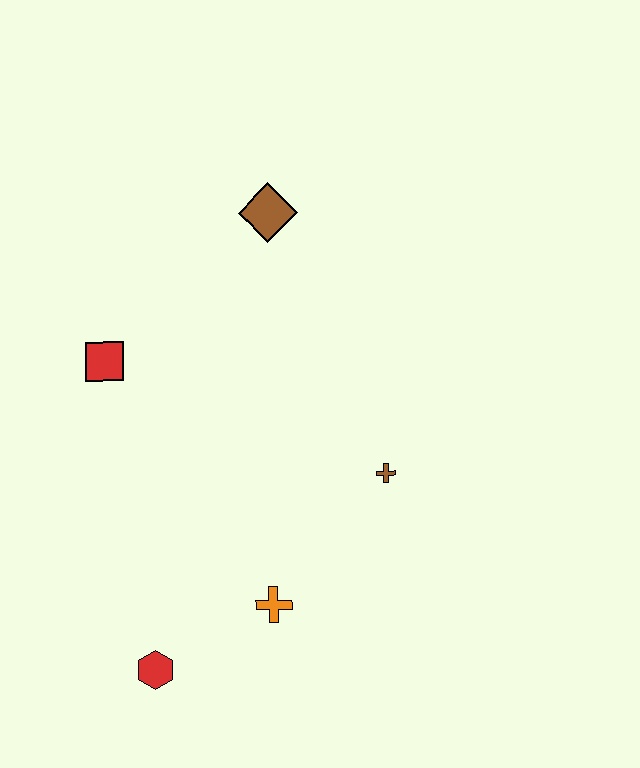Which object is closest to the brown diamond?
The red square is closest to the brown diamond.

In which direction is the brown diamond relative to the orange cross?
The brown diamond is above the orange cross.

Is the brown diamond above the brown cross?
Yes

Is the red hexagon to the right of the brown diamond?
No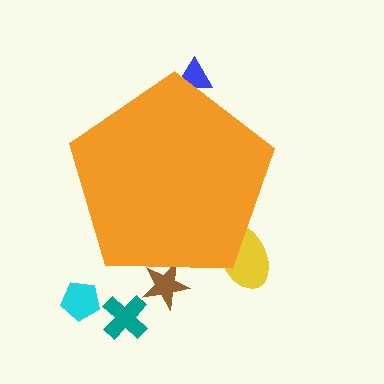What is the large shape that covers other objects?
An orange pentagon.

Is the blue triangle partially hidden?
Yes, the blue triangle is partially hidden behind the orange pentagon.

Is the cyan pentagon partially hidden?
No, the cyan pentagon is fully visible.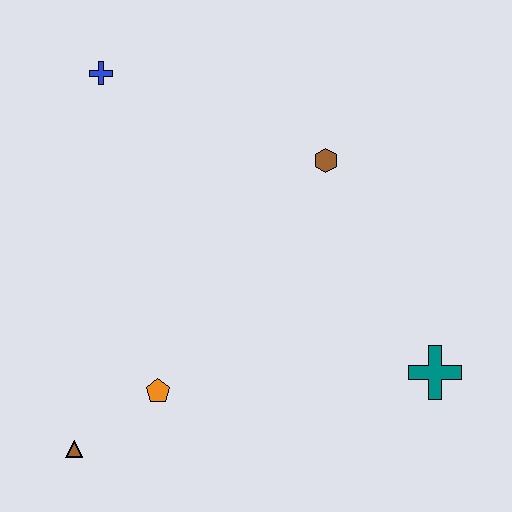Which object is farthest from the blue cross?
The teal cross is farthest from the blue cross.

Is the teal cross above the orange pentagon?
Yes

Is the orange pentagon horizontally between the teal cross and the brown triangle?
Yes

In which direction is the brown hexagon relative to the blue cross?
The brown hexagon is to the right of the blue cross.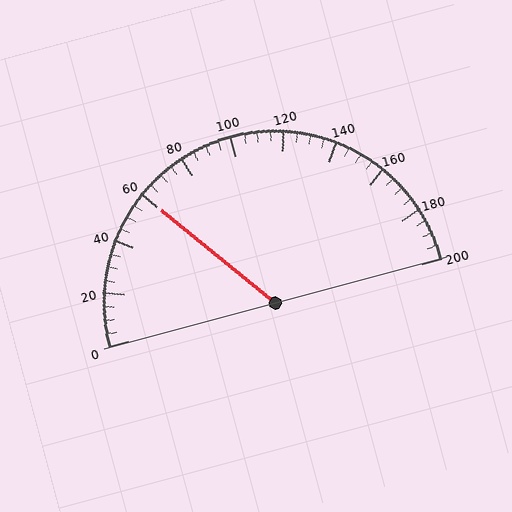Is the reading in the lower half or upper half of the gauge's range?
The reading is in the lower half of the range (0 to 200).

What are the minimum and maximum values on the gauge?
The gauge ranges from 0 to 200.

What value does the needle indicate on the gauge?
The needle indicates approximately 60.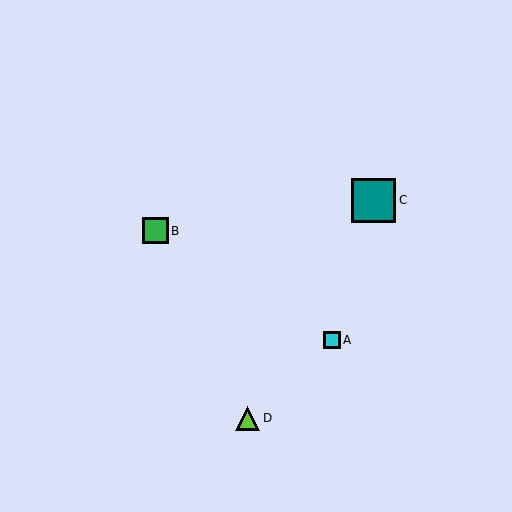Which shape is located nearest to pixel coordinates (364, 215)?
The teal square (labeled C) at (374, 200) is nearest to that location.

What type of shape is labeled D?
Shape D is a lime triangle.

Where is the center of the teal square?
The center of the teal square is at (374, 200).